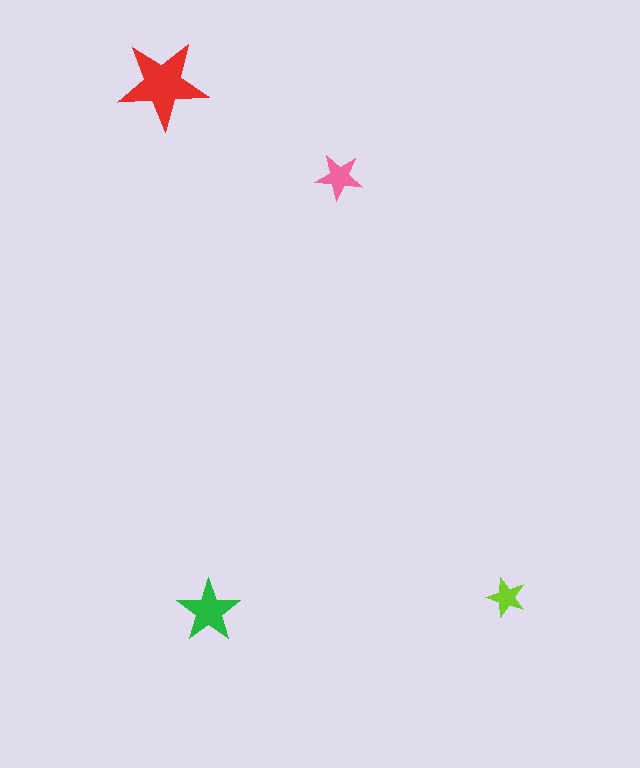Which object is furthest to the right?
The lime star is rightmost.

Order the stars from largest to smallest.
the red one, the green one, the pink one, the lime one.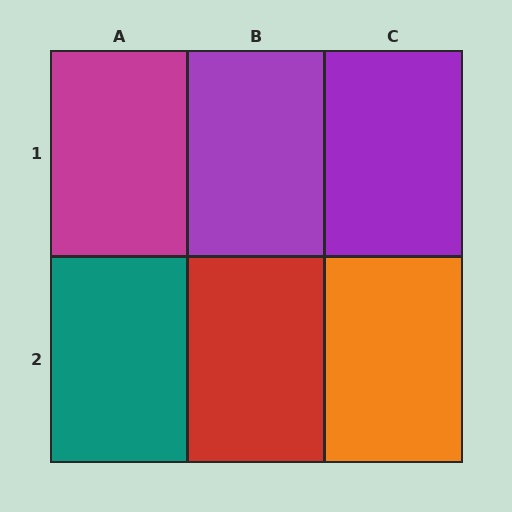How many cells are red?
1 cell is red.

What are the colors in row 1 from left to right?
Magenta, purple, purple.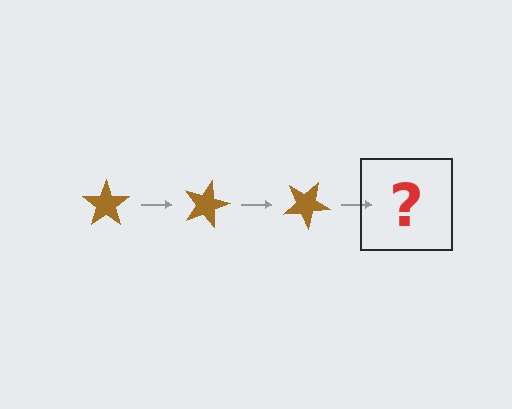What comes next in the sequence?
The next element should be a brown star rotated 45 degrees.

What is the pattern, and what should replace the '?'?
The pattern is that the star rotates 15 degrees each step. The '?' should be a brown star rotated 45 degrees.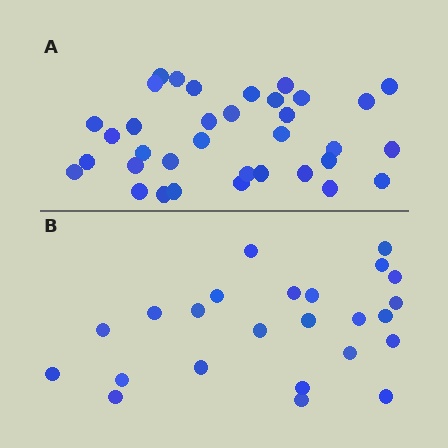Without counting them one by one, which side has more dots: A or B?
Region A (the top region) has more dots.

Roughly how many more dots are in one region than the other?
Region A has roughly 12 or so more dots than region B.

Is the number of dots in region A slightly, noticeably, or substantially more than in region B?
Region A has substantially more. The ratio is roughly 1.5 to 1.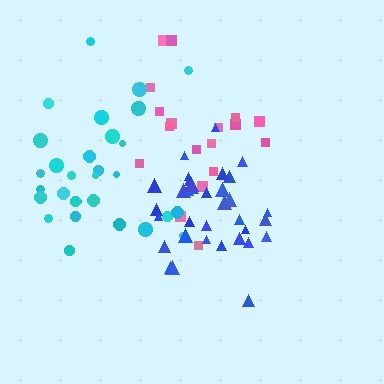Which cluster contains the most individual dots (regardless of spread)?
Blue (35).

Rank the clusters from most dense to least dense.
blue, cyan, pink.